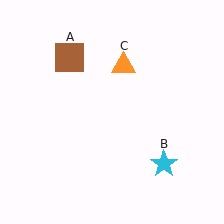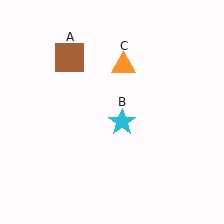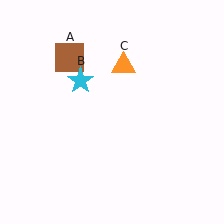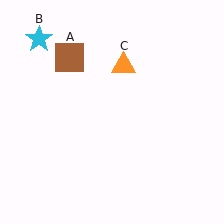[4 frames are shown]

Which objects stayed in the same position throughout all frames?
Brown square (object A) and orange triangle (object C) remained stationary.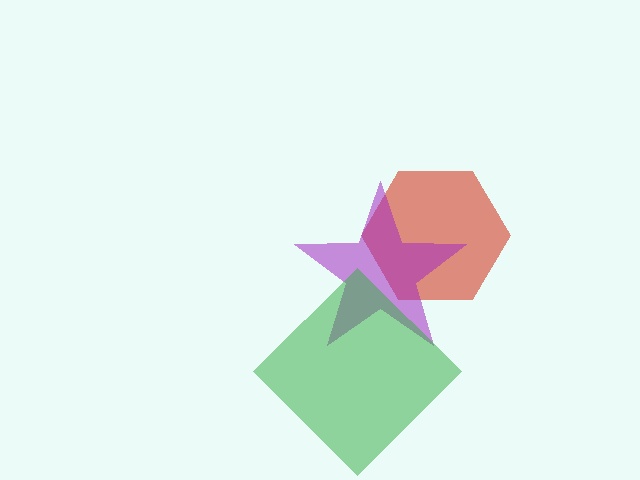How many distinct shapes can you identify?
There are 3 distinct shapes: a red hexagon, a purple star, a green diamond.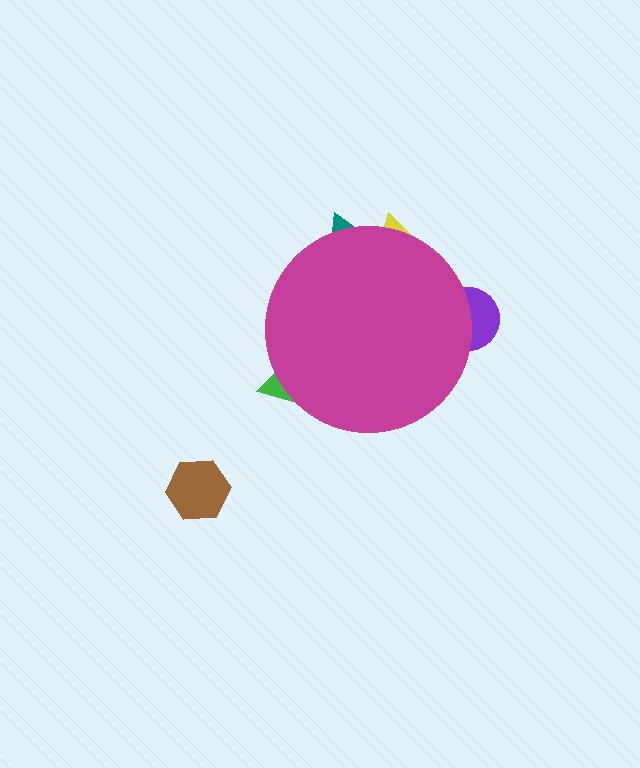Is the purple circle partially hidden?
Yes, the purple circle is partially hidden behind the magenta circle.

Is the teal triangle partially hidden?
Yes, the teal triangle is partially hidden behind the magenta circle.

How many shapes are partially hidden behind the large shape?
4 shapes are partially hidden.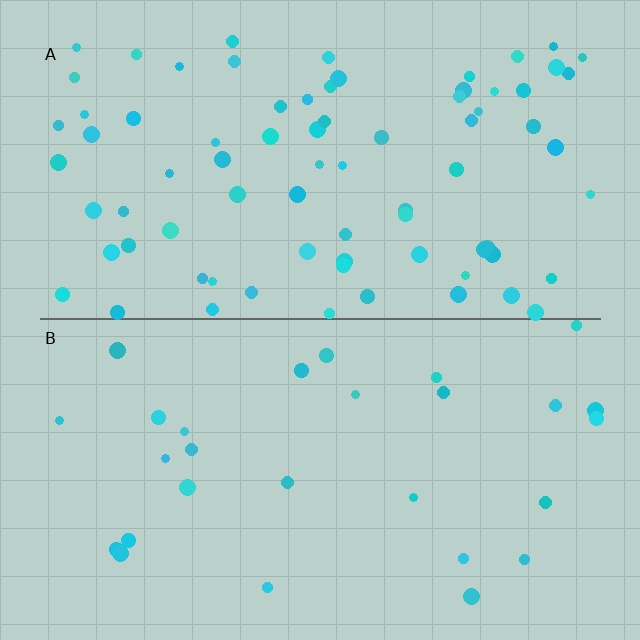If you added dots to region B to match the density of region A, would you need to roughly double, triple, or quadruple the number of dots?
Approximately triple.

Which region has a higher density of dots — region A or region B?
A (the top).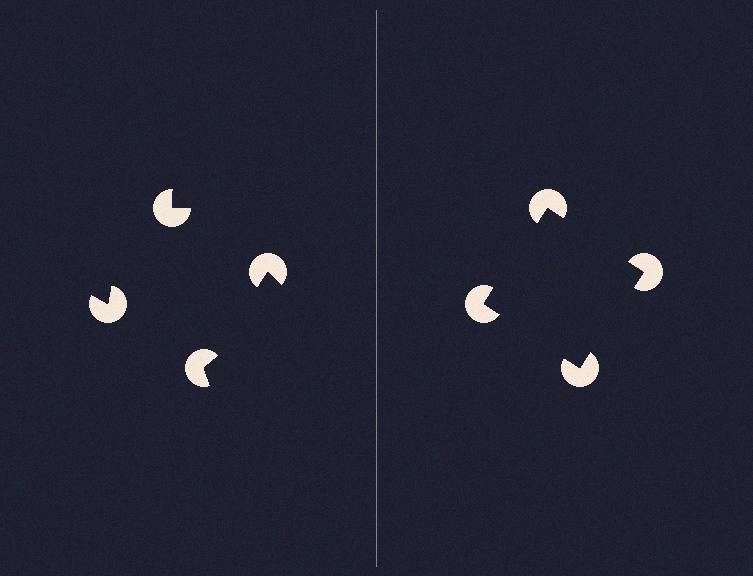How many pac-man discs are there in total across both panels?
8 — 4 on each side.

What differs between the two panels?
The pac-man discs are positioned identically on both sides; only the wedge orientations differ. On the right they align to a square; on the left they are misaligned.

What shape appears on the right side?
An illusory square.